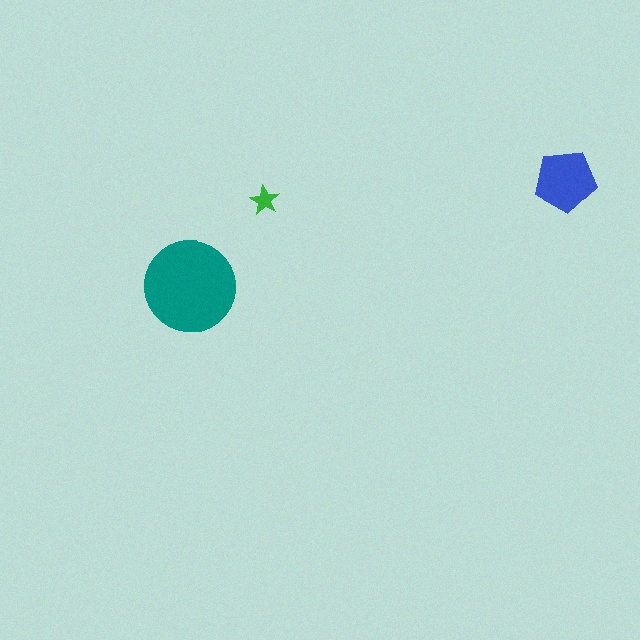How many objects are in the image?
There are 3 objects in the image.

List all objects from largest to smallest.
The teal circle, the blue pentagon, the green star.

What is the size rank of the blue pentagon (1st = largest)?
2nd.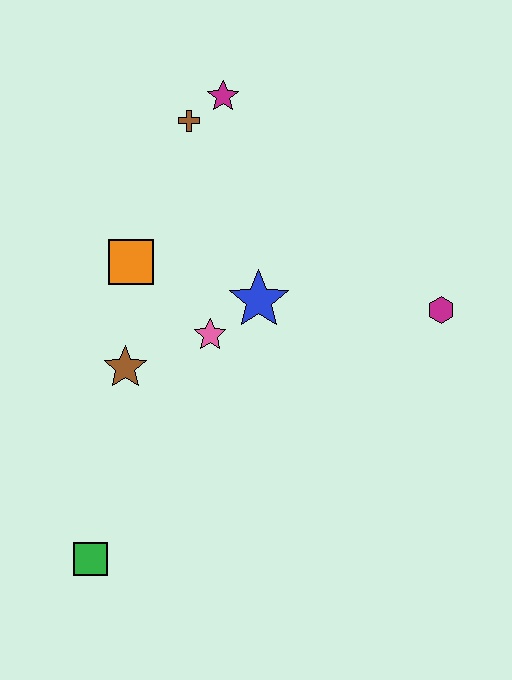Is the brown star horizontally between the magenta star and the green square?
Yes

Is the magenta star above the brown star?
Yes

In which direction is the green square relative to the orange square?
The green square is below the orange square.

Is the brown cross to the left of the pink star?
Yes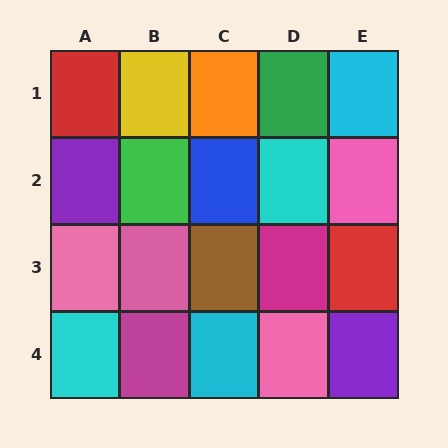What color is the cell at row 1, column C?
Orange.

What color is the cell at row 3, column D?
Magenta.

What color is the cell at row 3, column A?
Pink.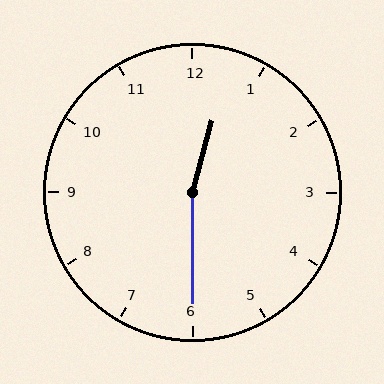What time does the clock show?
12:30.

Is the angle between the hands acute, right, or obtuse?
It is obtuse.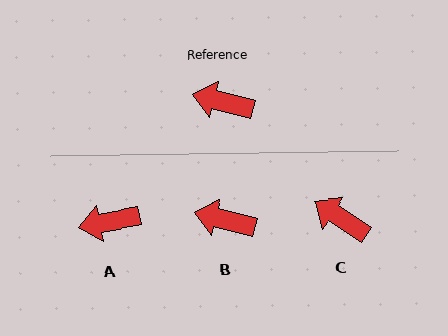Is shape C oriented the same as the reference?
No, it is off by about 20 degrees.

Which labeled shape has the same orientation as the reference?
B.